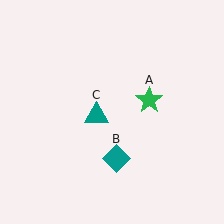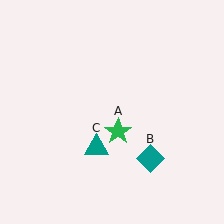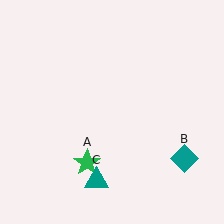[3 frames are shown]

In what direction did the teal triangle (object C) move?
The teal triangle (object C) moved down.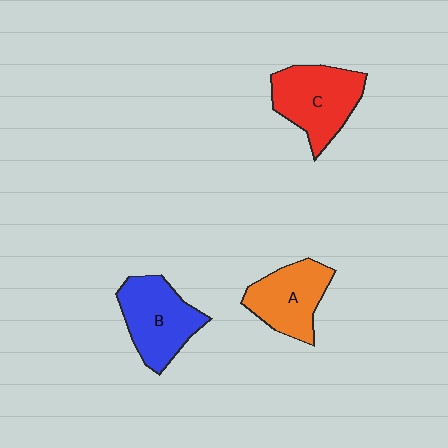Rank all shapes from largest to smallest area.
From largest to smallest: C (red), B (blue), A (orange).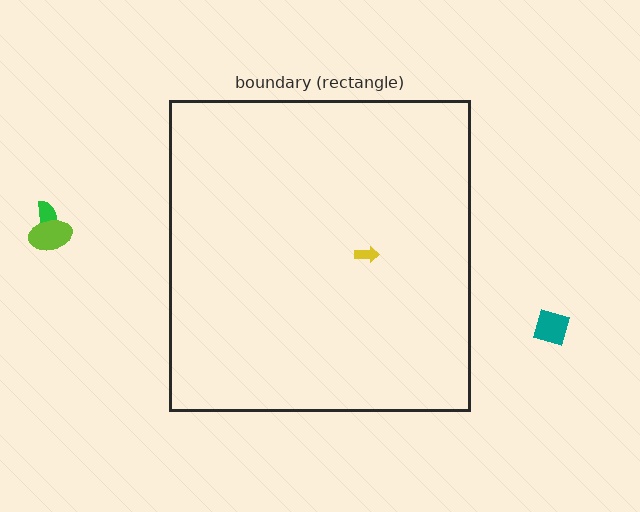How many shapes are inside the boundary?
1 inside, 3 outside.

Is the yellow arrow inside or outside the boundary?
Inside.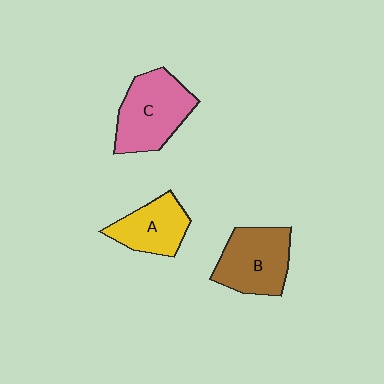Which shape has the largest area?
Shape C (pink).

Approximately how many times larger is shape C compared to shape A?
Approximately 1.4 times.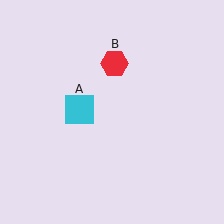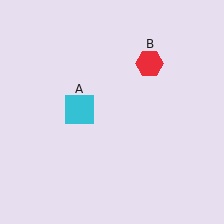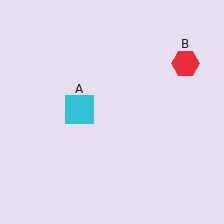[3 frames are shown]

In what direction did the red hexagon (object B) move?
The red hexagon (object B) moved right.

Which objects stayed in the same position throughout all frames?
Cyan square (object A) remained stationary.